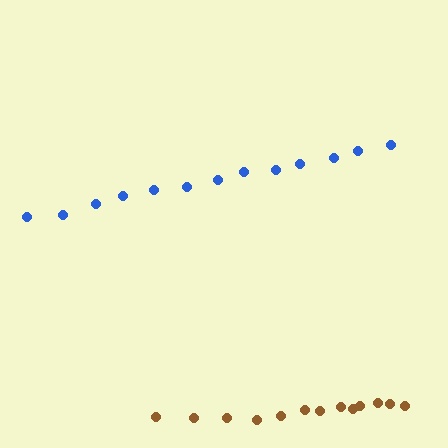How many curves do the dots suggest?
There are 2 distinct paths.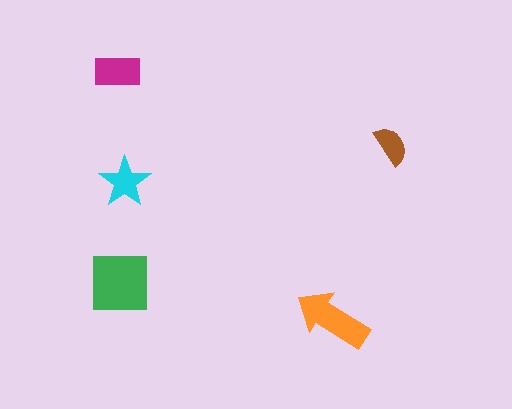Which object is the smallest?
The brown semicircle.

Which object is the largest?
The green square.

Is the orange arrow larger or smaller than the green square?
Smaller.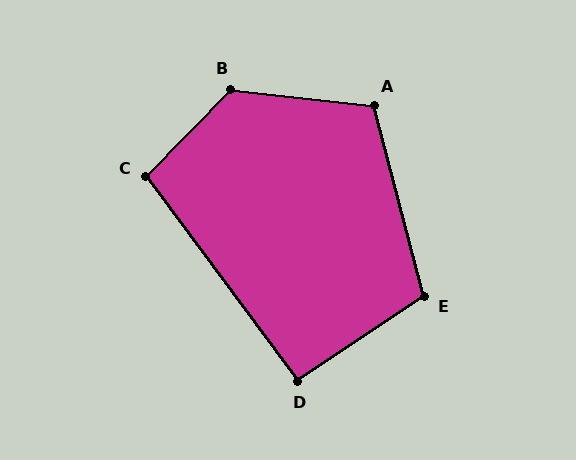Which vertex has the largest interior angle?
B, at approximately 128 degrees.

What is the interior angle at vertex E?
Approximately 109 degrees (obtuse).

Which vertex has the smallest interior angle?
D, at approximately 93 degrees.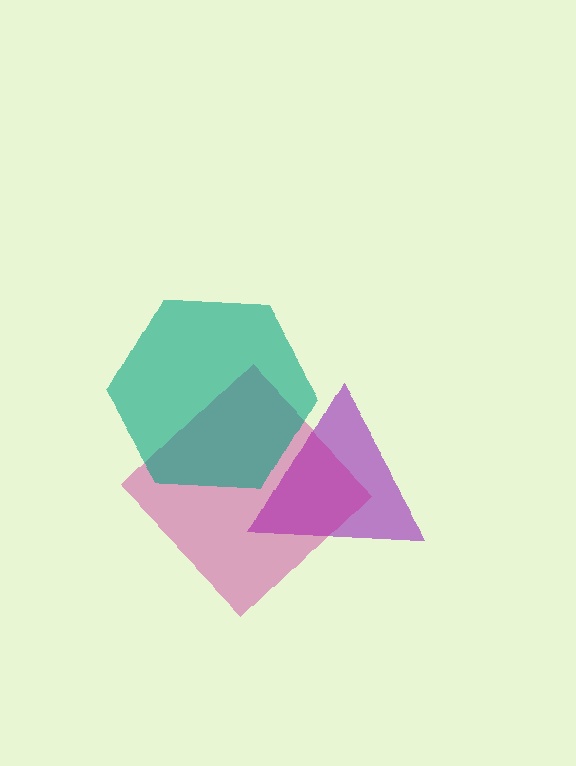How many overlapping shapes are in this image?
There are 3 overlapping shapes in the image.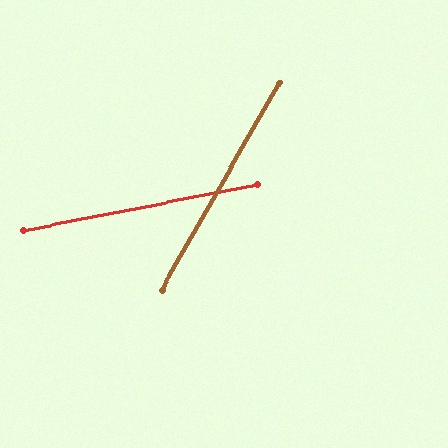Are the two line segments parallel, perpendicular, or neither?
Neither parallel nor perpendicular — they differ by about 50°.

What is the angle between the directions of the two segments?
Approximately 50 degrees.